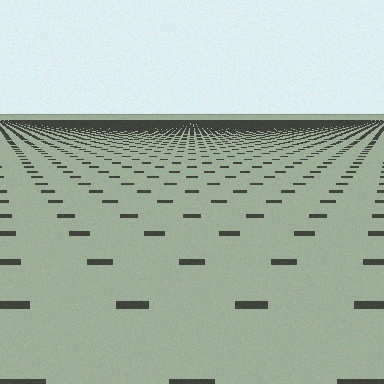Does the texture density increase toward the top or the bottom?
Density increases toward the top.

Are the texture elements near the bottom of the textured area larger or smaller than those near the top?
Larger. Near the bottom, elements are closer to the viewer and appear at a bigger on-screen size.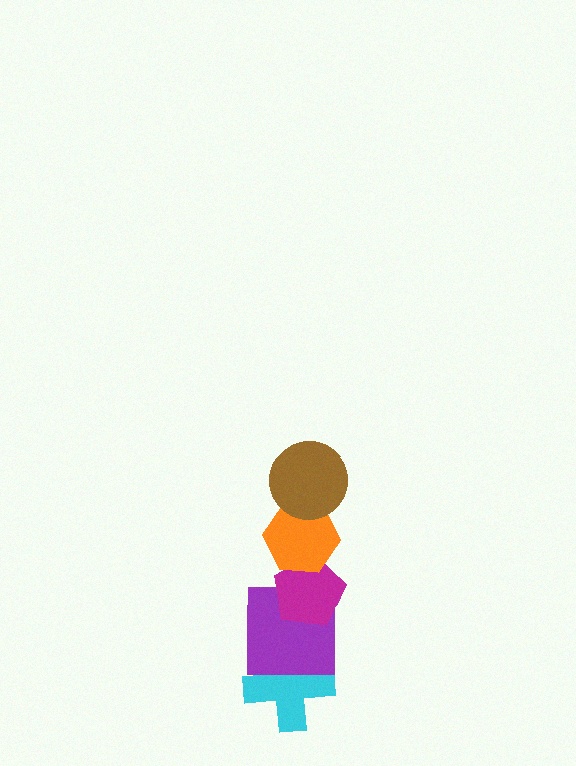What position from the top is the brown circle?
The brown circle is 1st from the top.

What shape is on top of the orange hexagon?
The brown circle is on top of the orange hexagon.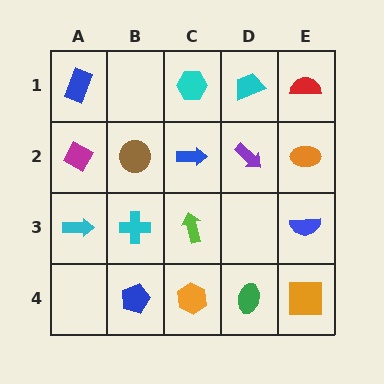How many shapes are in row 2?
5 shapes.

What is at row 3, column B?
A cyan cross.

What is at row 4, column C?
An orange hexagon.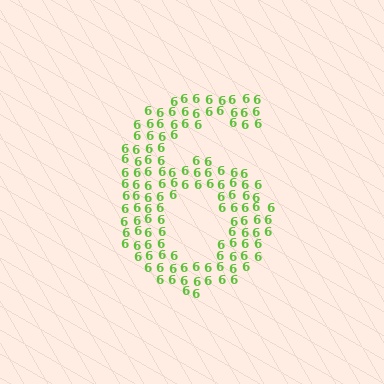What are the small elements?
The small elements are digit 6's.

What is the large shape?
The large shape is the digit 6.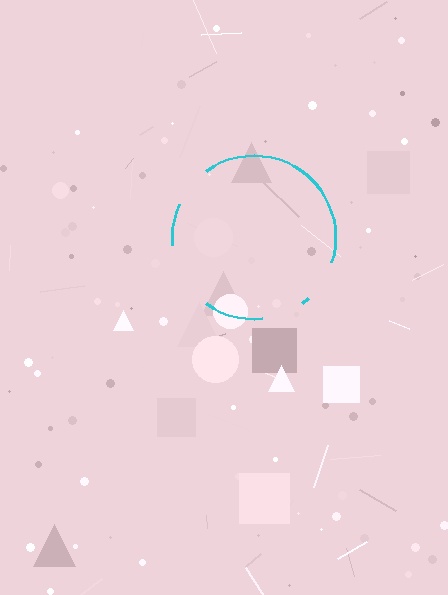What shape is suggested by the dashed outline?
The dashed outline suggests a circle.